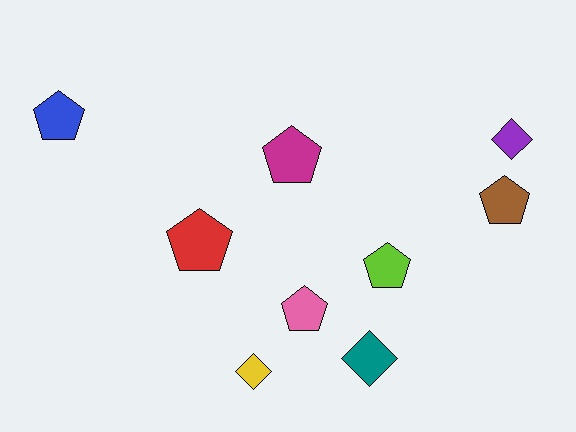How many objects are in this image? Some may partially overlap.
There are 9 objects.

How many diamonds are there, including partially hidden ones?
There are 3 diamonds.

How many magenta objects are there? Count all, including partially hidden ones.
There is 1 magenta object.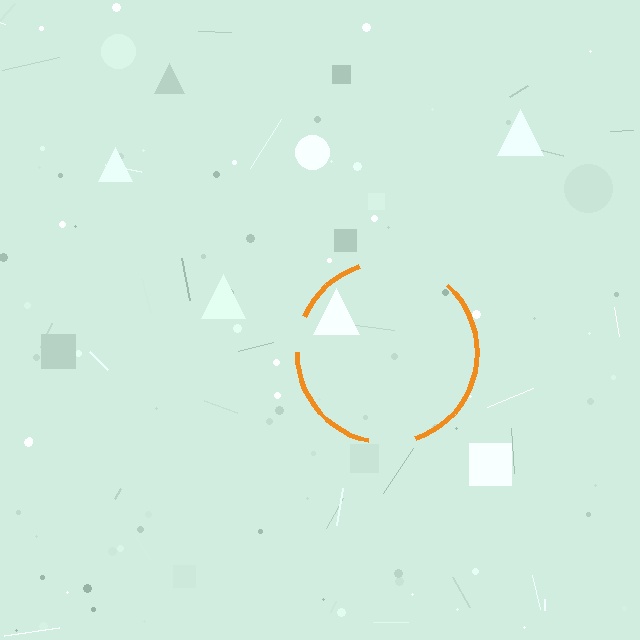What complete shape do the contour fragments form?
The contour fragments form a circle.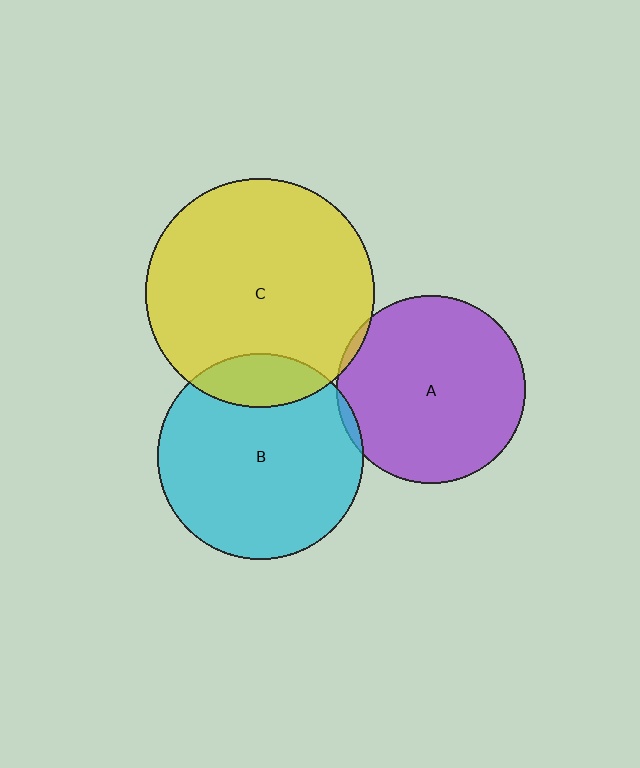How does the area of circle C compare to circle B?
Approximately 1.2 times.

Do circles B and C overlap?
Yes.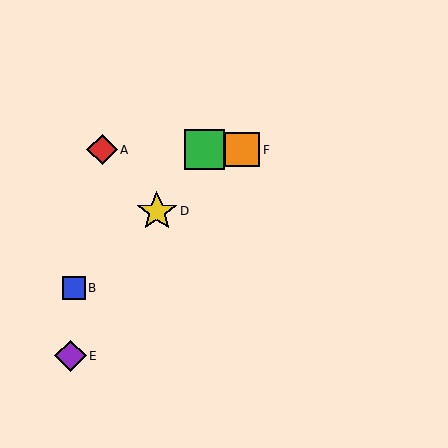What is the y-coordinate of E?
Object E is at y≈356.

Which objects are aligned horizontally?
Objects A, C, F are aligned horizontally.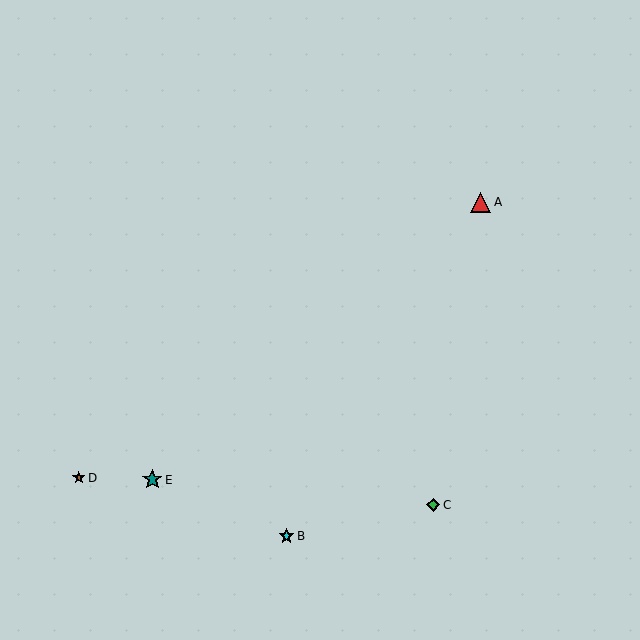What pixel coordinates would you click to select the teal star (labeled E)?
Click at (152, 480) to select the teal star E.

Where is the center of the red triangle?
The center of the red triangle is at (481, 202).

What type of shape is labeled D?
Shape D is a brown star.